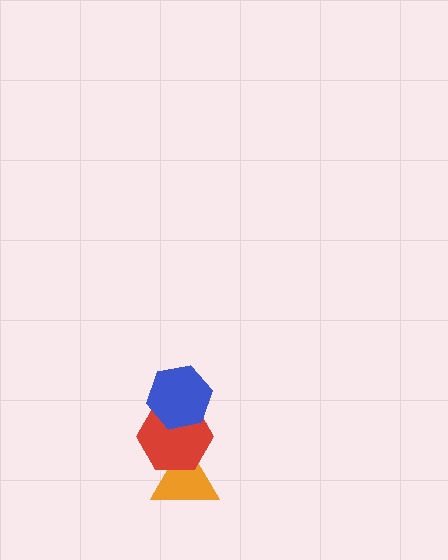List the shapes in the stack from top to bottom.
From top to bottom: the blue hexagon, the red hexagon, the orange triangle.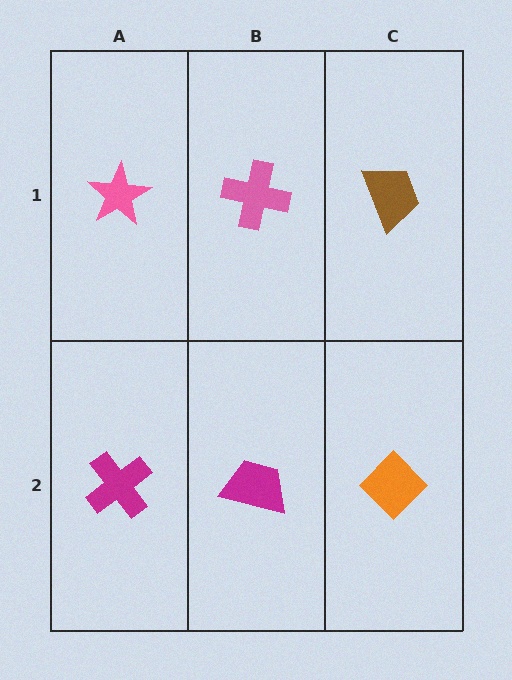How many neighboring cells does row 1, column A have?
2.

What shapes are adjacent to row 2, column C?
A brown trapezoid (row 1, column C), a magenta trapezoid (row 2, column B).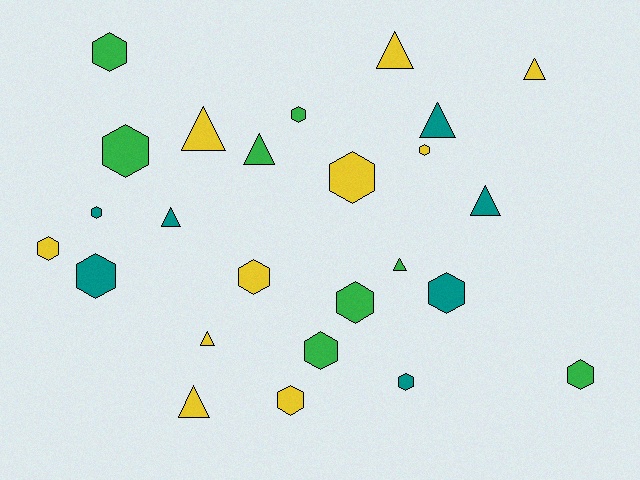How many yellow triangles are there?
There are 5 yellow triangles.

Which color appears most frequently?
Yellow, with 10 objects.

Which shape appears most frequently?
Hexagon, with 15 objects.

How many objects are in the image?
There are 25 objects.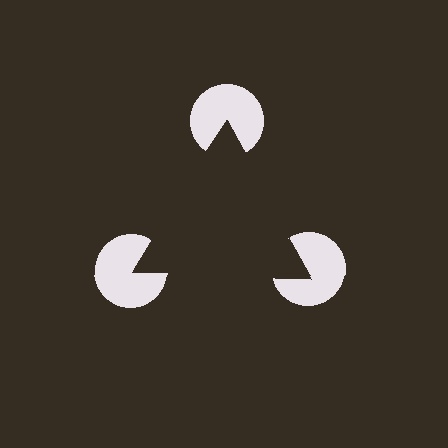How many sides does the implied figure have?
3 sides.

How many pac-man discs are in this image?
There are 3 — one at each vertex of the illusory triangle.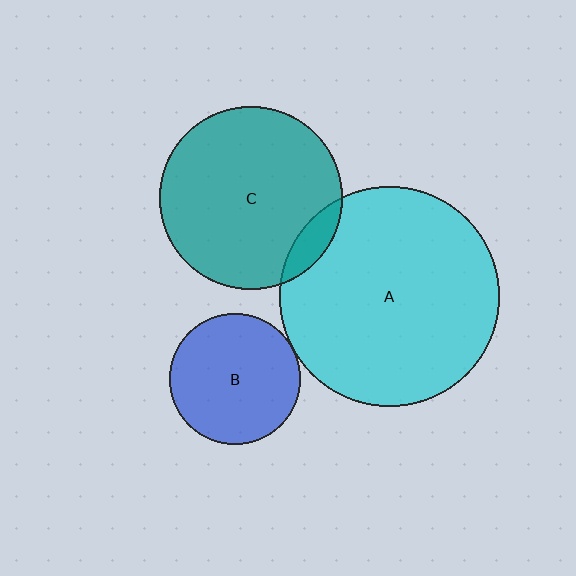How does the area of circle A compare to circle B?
Approximately 2.8 times.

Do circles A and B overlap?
Yes.